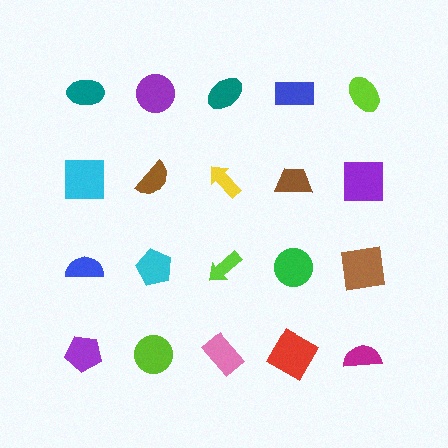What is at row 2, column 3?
A yellow arrow.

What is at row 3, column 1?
A blue semicircle.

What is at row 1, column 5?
A lime ellipse.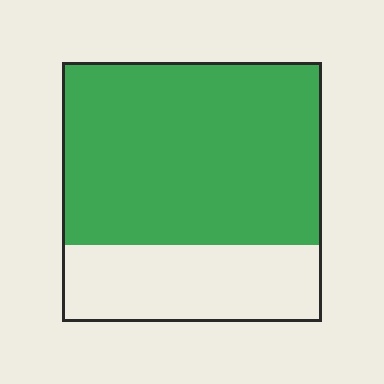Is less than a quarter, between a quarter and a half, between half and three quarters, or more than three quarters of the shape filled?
Between half and three quarters.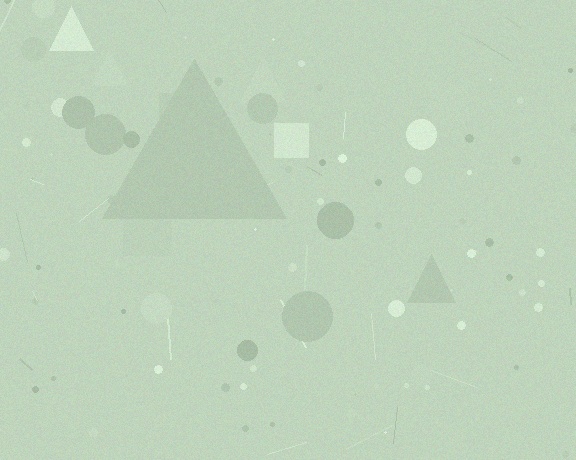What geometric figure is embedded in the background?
A triangle is embedded in the background.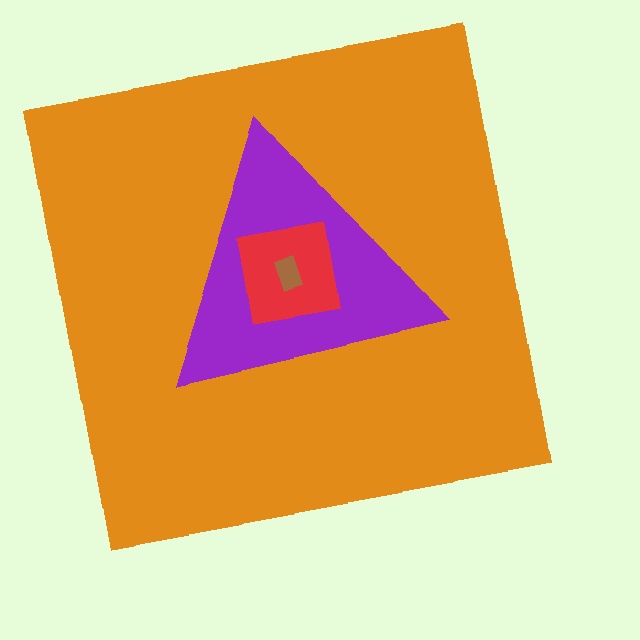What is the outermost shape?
The orange square.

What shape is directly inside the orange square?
The purple triangle.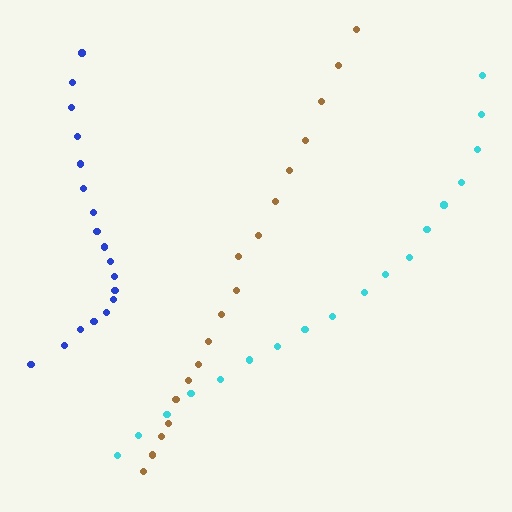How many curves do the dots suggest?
There are 3 distinct paths.